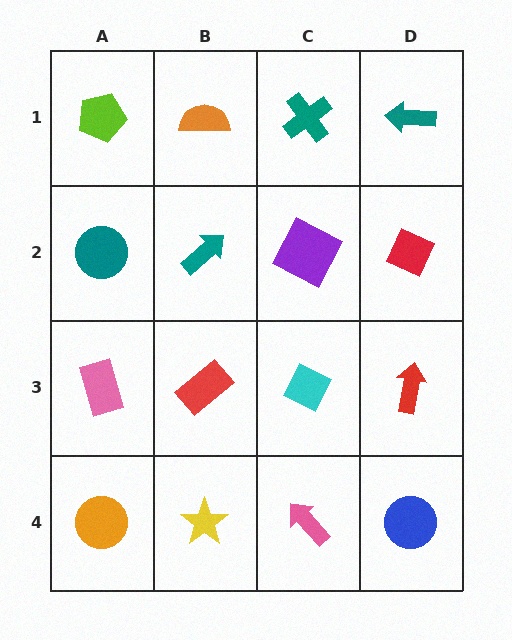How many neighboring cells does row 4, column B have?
3.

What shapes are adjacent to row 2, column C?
A teal cross (row 1, column C), a cyan diamond (row 3, column C), a teal arrow (row 2, column B), a red diamond (row 2, column D).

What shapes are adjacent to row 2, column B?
An orange semicircle (row 1, column B), a red rectangle (row 3, column B), a teal circle (row 2, column A), a purple square (row 2, column C).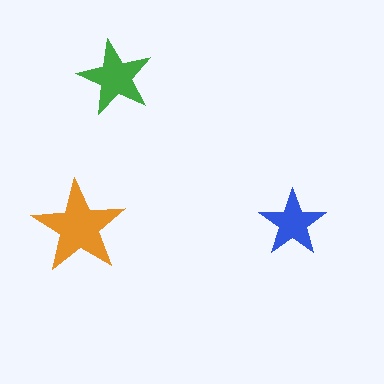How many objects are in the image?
There are 3 objects in the image.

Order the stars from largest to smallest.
the orange one, the green one, the blue one.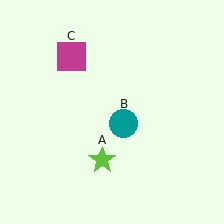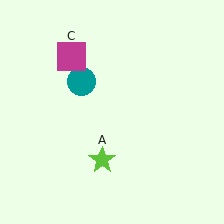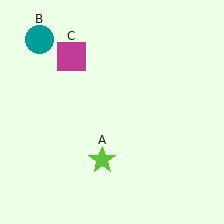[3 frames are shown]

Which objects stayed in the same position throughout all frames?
Lime star (object A) and magenta square (object C) remained stationary.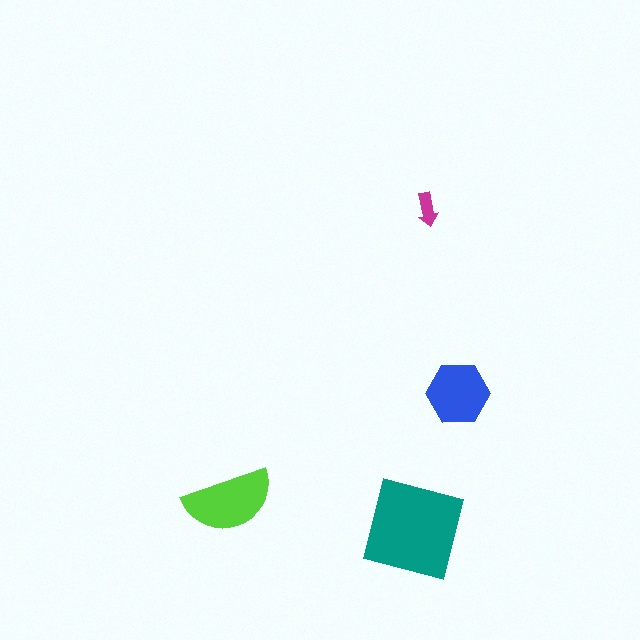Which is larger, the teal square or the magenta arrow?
The teal square.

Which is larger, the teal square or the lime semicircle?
The teal square.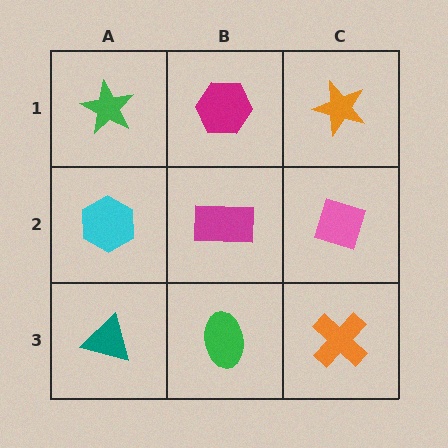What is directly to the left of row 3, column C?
A green ellipse.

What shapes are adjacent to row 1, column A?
A cyan hexagon (row 2, column A), a magenta hexagon (row 1, column B).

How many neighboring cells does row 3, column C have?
2.